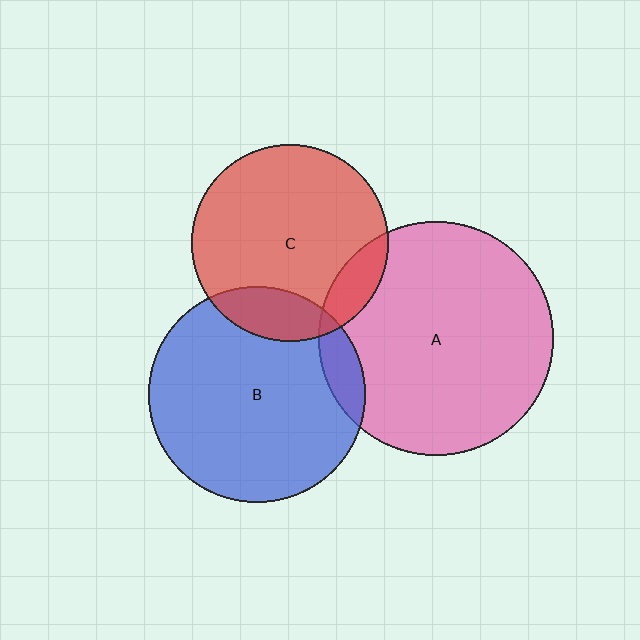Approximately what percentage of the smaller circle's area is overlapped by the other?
Approximately 15%.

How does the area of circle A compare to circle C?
Approximately 1.4 times.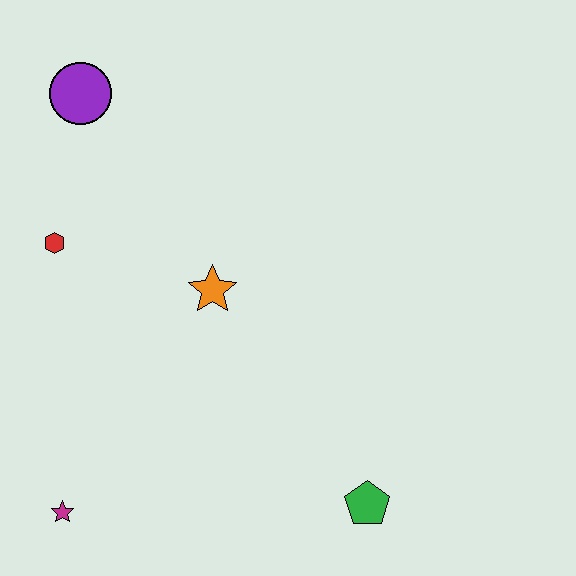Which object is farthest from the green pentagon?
The purple circle is farthest from the green pentagon.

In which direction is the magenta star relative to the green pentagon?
The magenta star is to the left of the green pentagon.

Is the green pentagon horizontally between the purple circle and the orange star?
No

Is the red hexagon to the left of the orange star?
Yes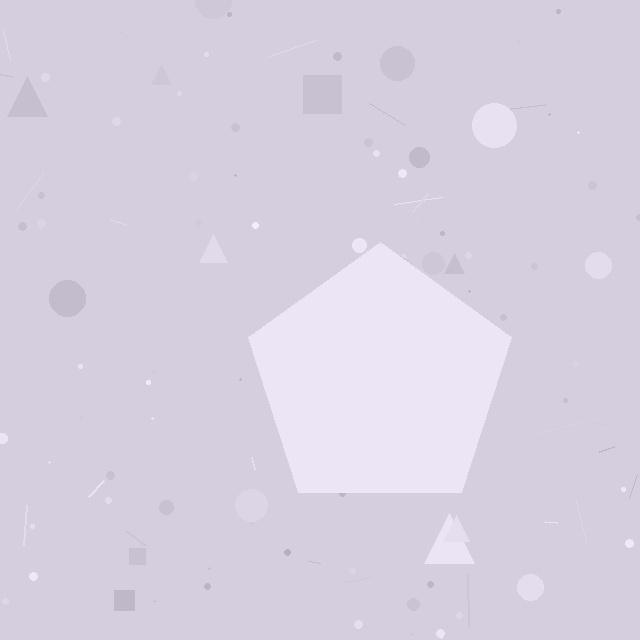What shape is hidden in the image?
A pentagon is hidden in the image.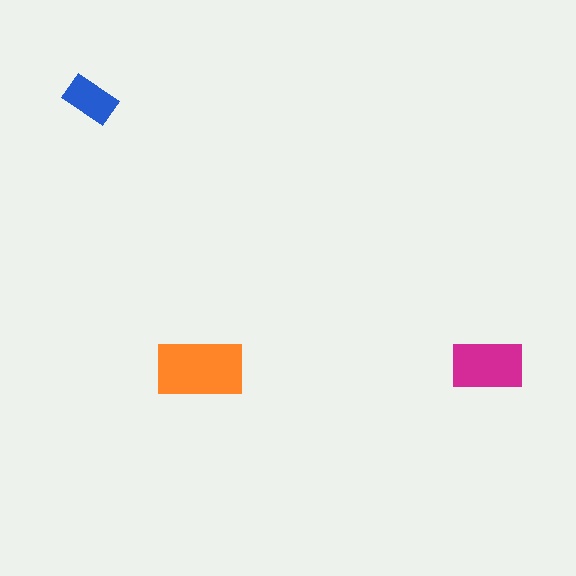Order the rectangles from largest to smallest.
the orange one, the magenta one, the blue one.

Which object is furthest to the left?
The blue rectangle is leftmost.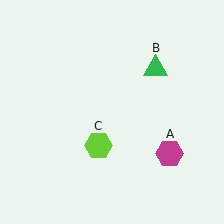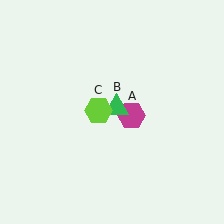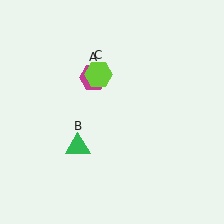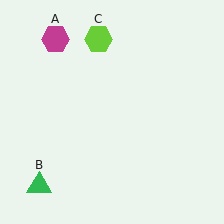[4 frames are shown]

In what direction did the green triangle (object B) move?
The green triangle (object B) moved down and to the left.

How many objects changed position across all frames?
3 objects changed position: magenta hexagon (object A), green triangle (object B), lime hexagon (object C).